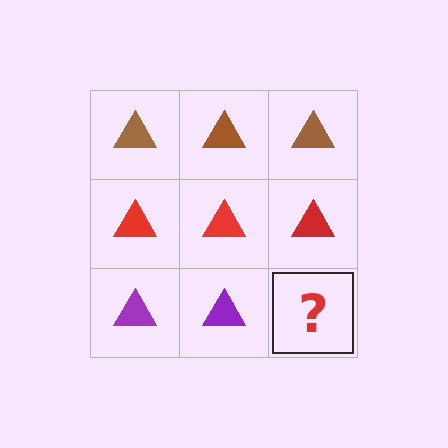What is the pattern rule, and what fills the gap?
The rule is that each row has a consistent color. The gap should be filled with a purple triangle.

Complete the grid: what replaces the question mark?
The question mark should be replaced with a purple triangle.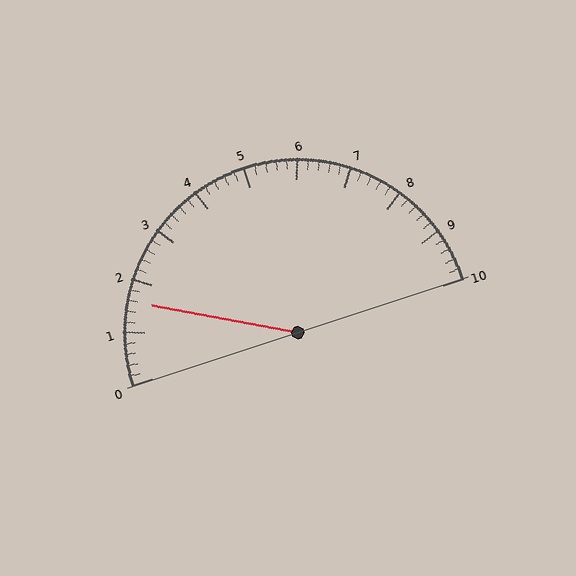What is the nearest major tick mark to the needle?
The nearest major tick mark is 2.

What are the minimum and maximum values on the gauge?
The gauge ranges from 0 to 10.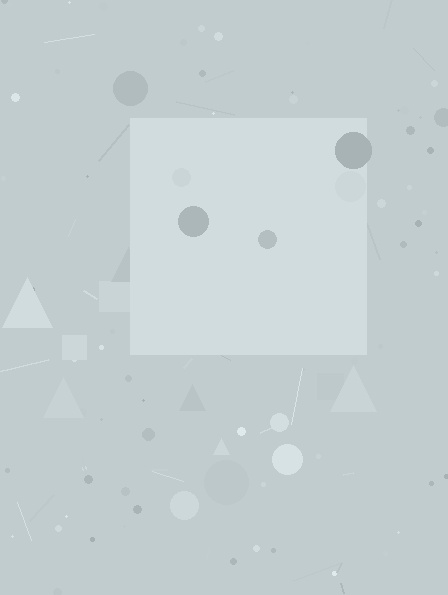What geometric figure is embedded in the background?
A square is embedded in the background.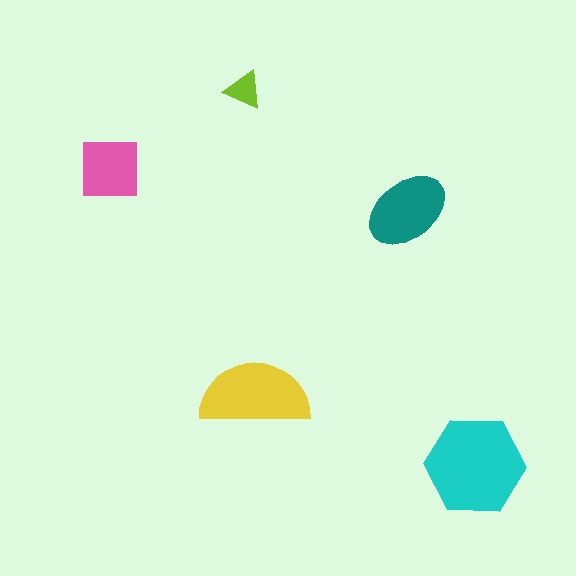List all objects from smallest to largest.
The lime triangle, the pink square, the teal ellipse, the yellow semicircle, the cyan hexagon.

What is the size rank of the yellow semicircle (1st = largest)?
2nd.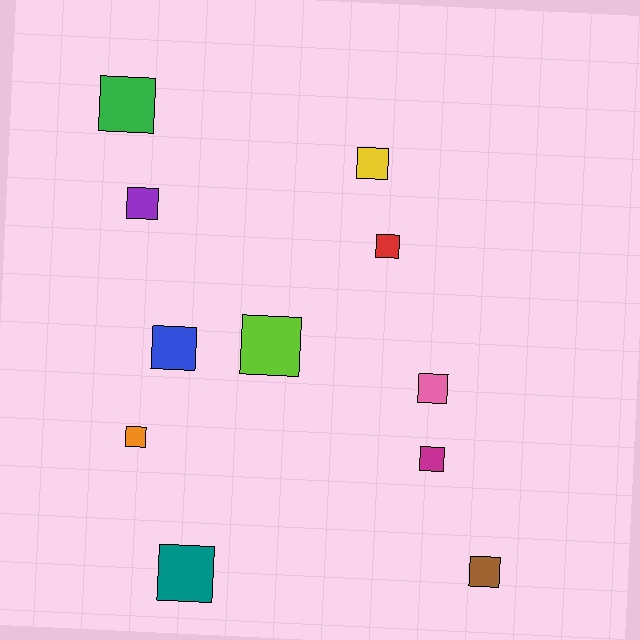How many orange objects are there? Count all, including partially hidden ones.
There is 1 orange object.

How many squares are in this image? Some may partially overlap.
There are 11 squares.